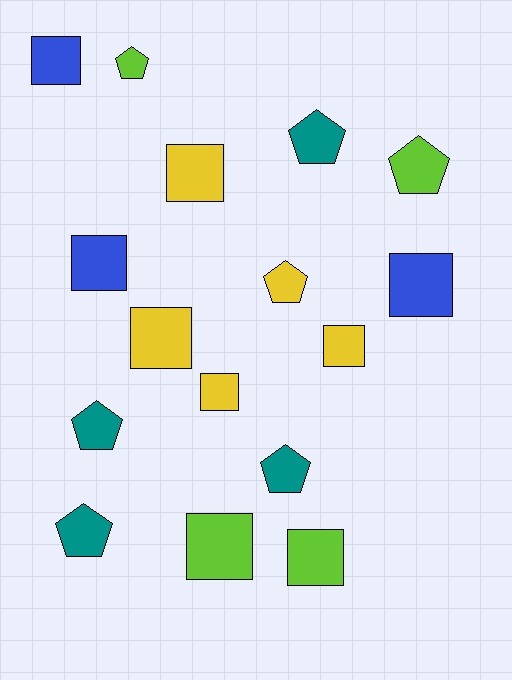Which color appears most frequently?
Yellow, with 5 objects.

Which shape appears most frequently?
Square, with 9 objects.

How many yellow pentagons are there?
There is 1 yellow pentagon.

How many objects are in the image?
There are 16 objects.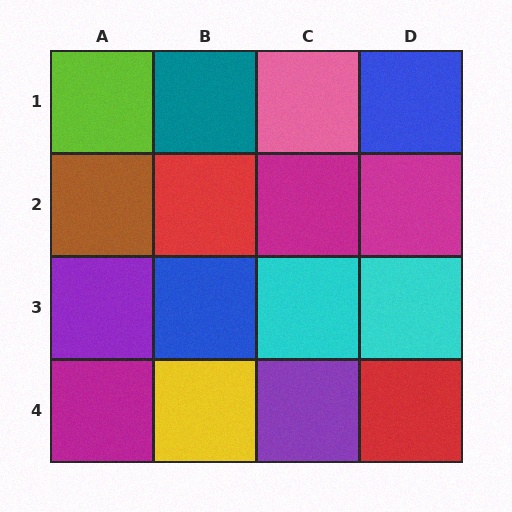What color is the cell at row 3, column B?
Blue.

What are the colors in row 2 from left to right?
Brown, red, magenta, magenta.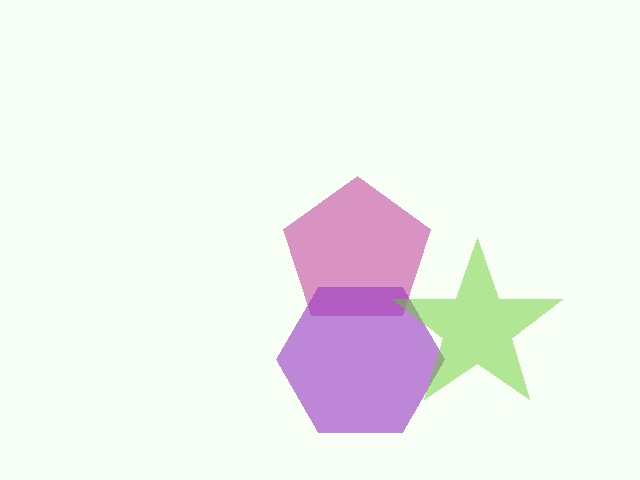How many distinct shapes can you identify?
There are 3 distinct shapes: a magenta pentagon, a purple hexagon, a lime star.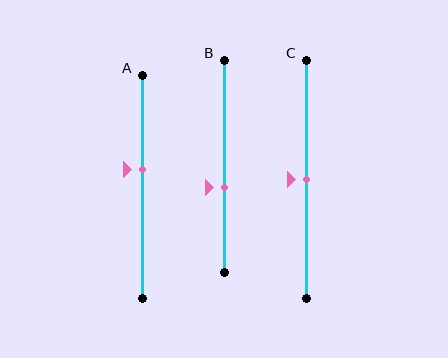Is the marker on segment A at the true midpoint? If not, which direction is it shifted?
No, the marker on segment A is shifted upward by about 8% of the segment length.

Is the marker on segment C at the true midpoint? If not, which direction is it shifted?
Yes, the marker on segment C is at the true midpoint.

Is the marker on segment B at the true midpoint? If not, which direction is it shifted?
No, the marker on segment B is shifted downward by about 10% of the segment length.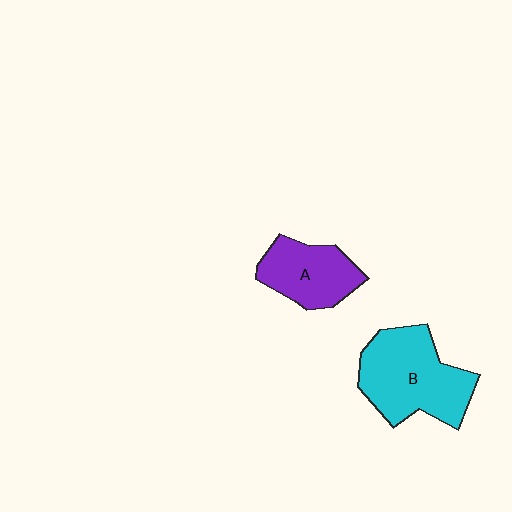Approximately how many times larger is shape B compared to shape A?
Approximately 1.5 times.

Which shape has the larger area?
Shape B (cyan).